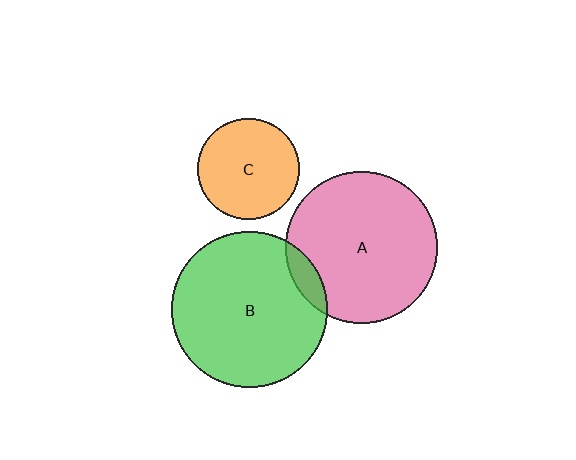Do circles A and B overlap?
Yes.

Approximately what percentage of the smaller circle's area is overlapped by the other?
Approximately 10%.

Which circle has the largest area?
Circle B (green).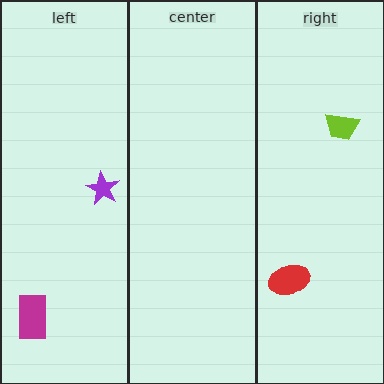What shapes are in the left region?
The magenta rectangle, the purple star.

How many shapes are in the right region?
2.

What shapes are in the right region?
The lime trapezoid, the red ellipse.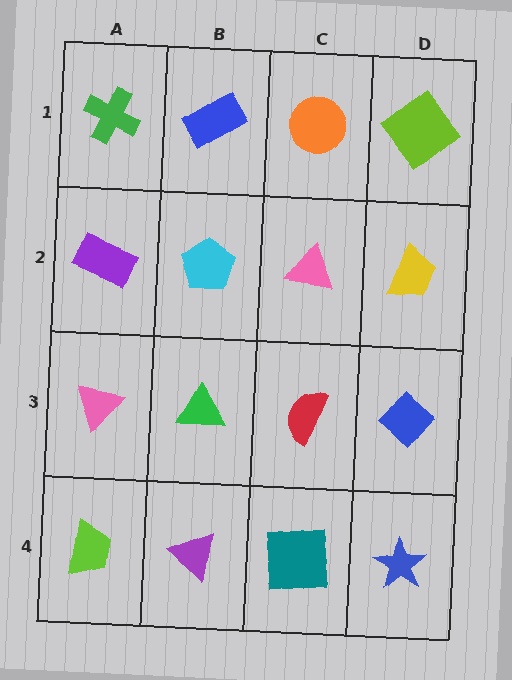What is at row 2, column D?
A yellow trapezoid.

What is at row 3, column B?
A green triangle.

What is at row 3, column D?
A blue diamond.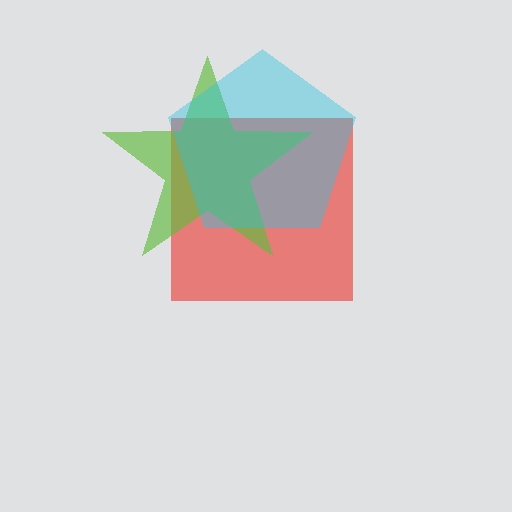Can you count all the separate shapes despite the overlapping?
Yes, there are 3 separate shapes.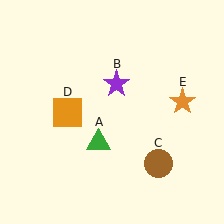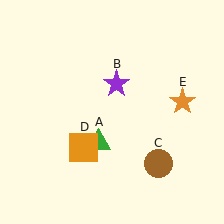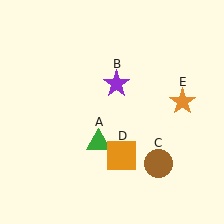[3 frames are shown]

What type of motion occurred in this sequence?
The orange square (object D) rotated counterclockwise around the center of the scene.